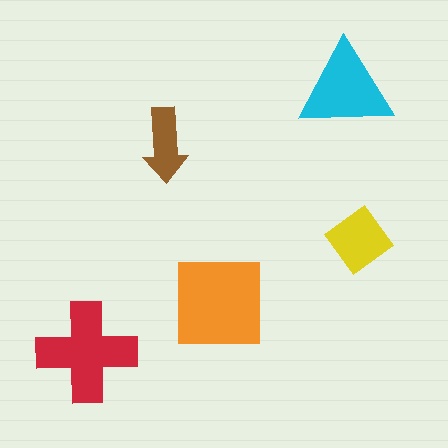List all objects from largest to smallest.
The orange square, the red cross, the cyan triangle, the yellow diamond, the brown arrow.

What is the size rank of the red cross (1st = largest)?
2nd.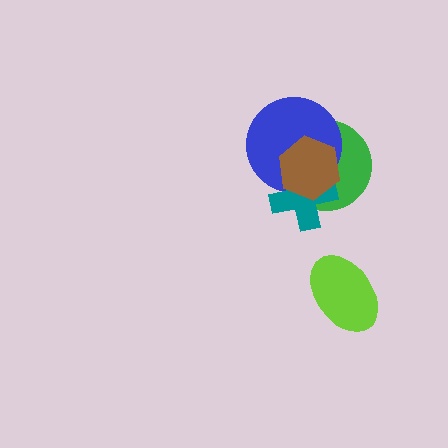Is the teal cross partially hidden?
Yes, it is partially covered by another shape.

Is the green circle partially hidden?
Yes, it is partially covered by another shape.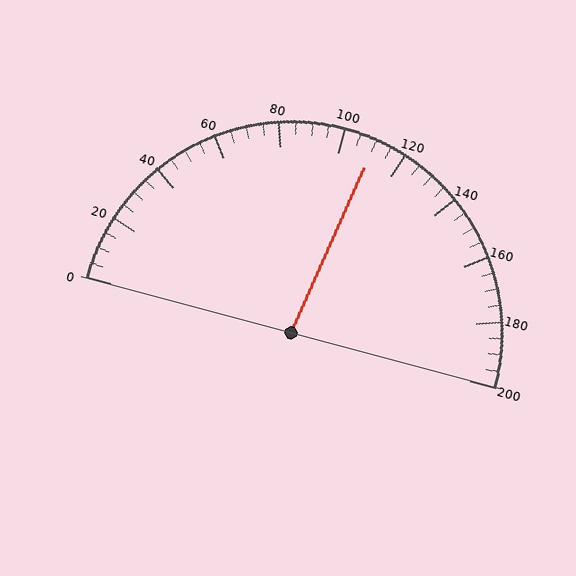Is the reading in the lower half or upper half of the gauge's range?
The reading is in the upper half of the range (0 to 200).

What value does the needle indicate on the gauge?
The needle indicates approximately 110.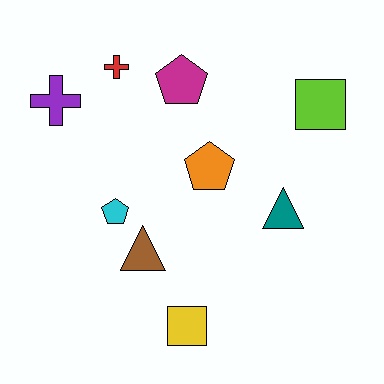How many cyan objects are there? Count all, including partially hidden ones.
There is 1 cyan object.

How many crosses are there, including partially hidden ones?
There are 2 crosses.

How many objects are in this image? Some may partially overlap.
There are 9 objects.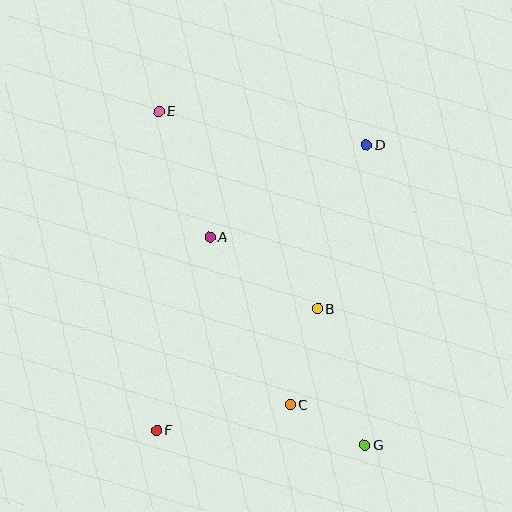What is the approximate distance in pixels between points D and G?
The distance between D and G is approximately 300 pixels.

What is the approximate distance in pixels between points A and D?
The distance between A and D is approximately 182 pixels.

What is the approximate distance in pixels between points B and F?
The distance between B and F is approximately 201 pixels.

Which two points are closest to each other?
Points C and G are closest to each other.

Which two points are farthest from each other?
Points E and G are farthest from each other.